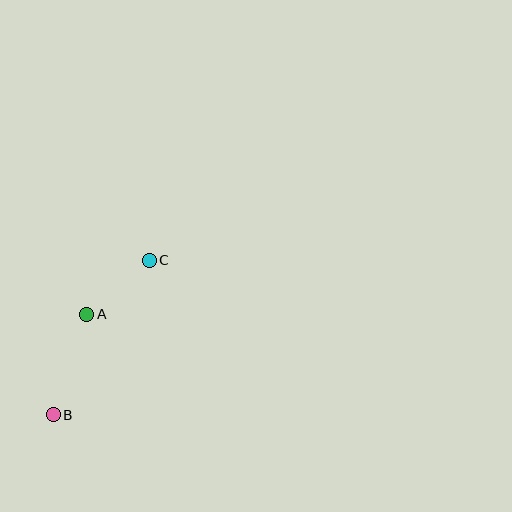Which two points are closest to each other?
Points A and C are closest to each other.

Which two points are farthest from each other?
Points B and C are farthest from each other.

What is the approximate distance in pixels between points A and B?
The distance between A and B is approximately 106 pixels.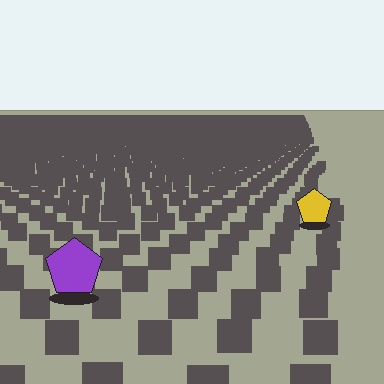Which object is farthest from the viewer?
The yellow pentagon is farthest from the viewer. It appears smaller and the ground texture around it is denser.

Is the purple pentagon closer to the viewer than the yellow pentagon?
Yes. The purple pentagon is closer — you can tell from the texture gradient: the ground texture is coarser near it.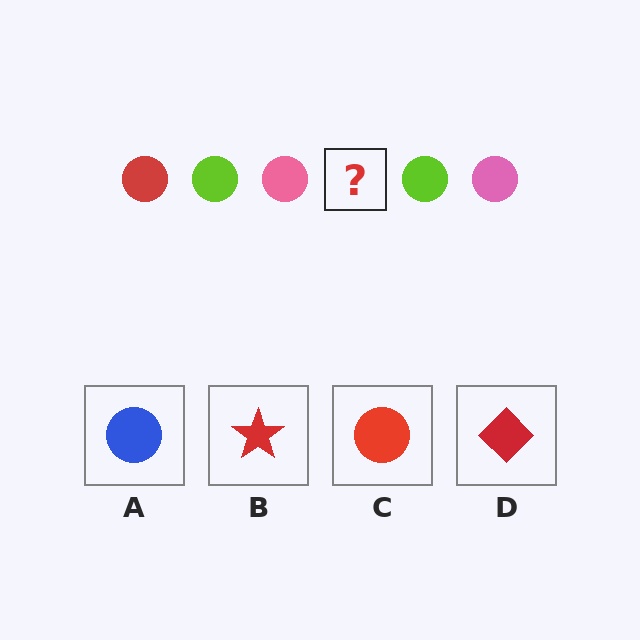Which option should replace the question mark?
Option C.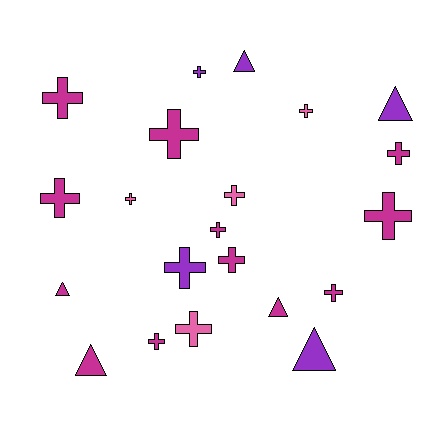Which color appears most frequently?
Magenta, with 12 objects.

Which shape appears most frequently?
Cross, with 15 objects.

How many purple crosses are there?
There are 2 purple crosses.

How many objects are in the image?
There are 21 objects.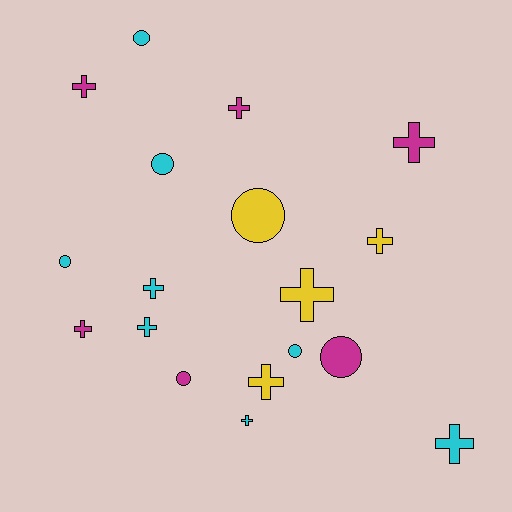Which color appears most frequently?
Cyan, with 8 objects.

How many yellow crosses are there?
There are 3 yellow crosses.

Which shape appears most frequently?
Cross, with 11 objects.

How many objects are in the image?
There are 18 objects.